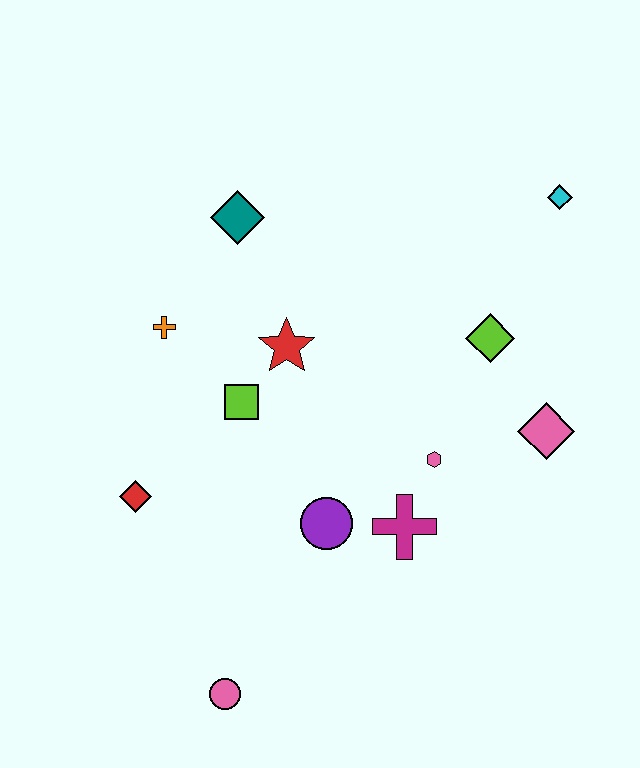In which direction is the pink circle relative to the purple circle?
The pink circle is below the purple circle.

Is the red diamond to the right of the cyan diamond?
No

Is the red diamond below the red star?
Yes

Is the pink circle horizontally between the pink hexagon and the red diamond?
Yes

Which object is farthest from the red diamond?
The cyan diamond is farthest from the red diamond.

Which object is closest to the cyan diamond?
The lime diamond is closest to the cyan diamond.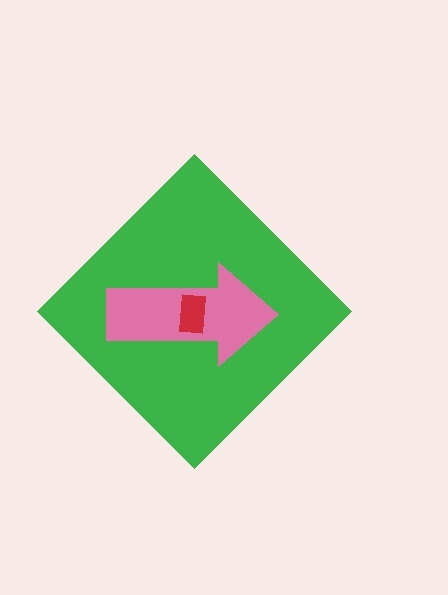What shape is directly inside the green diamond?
The pink arrow.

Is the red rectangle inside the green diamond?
Yes.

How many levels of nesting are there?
3.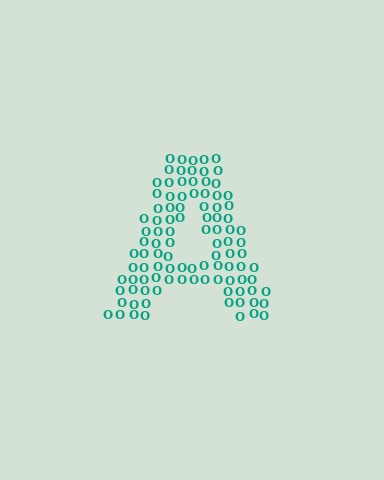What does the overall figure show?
The overall figure shows the letter A.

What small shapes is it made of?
It is made of small letter O's.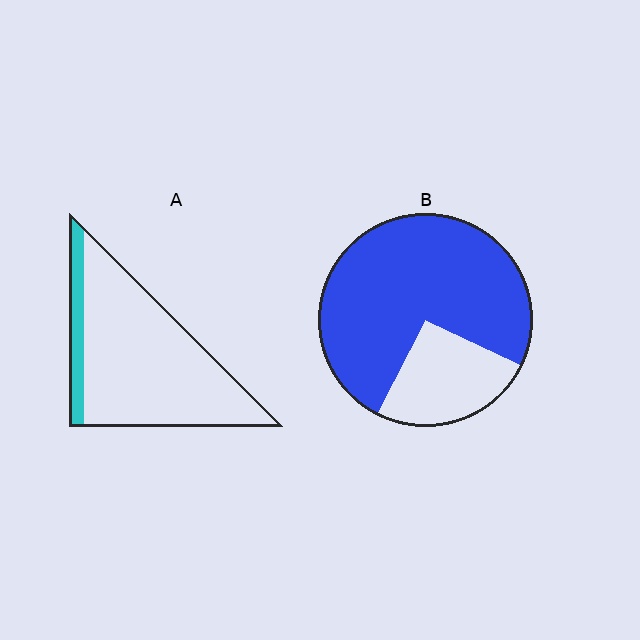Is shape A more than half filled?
No.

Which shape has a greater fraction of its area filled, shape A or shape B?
Shape B.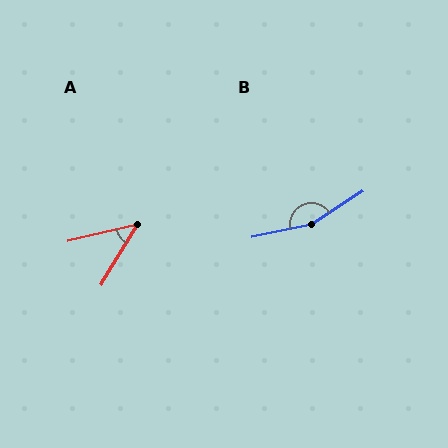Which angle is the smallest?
A, at approximately 45 degrees.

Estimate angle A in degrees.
Approximately 45 degrees.